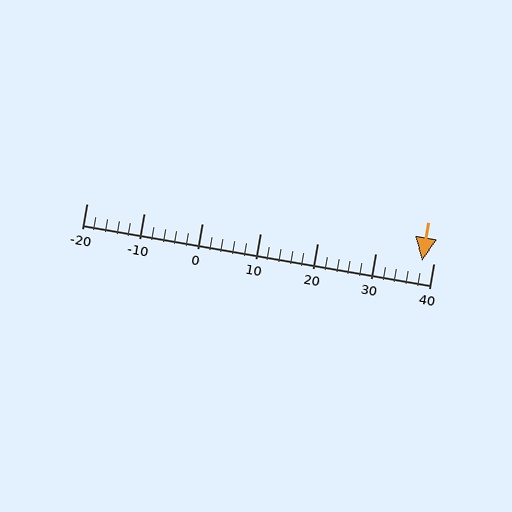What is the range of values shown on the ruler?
The ruler shows values from -20 to 40.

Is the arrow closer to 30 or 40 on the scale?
The arrow is closer to 40.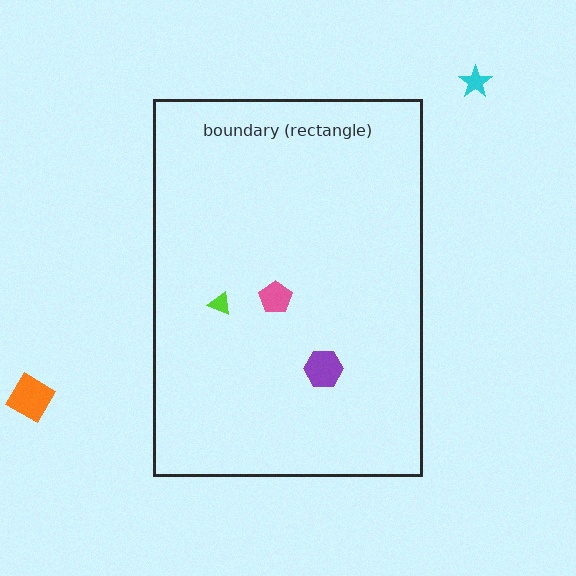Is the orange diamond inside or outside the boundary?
Outside.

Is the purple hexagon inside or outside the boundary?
Inside.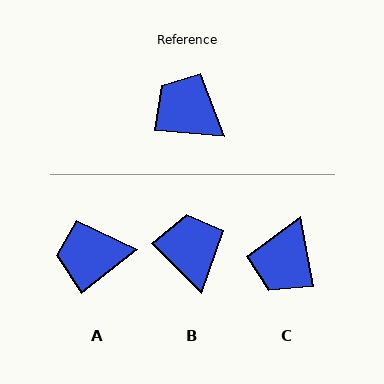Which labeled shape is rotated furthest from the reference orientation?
C, about 105 degrees away.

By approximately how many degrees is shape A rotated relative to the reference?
Approximately 43 degrees counter-clockwise.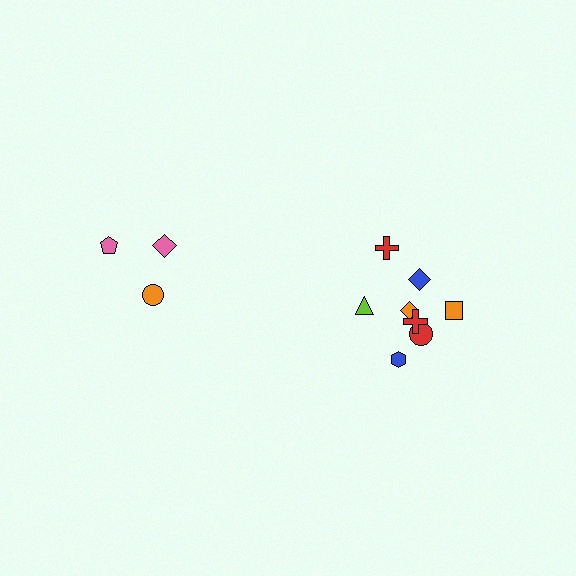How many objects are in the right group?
There are 8 objects.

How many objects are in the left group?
There are 3 objects.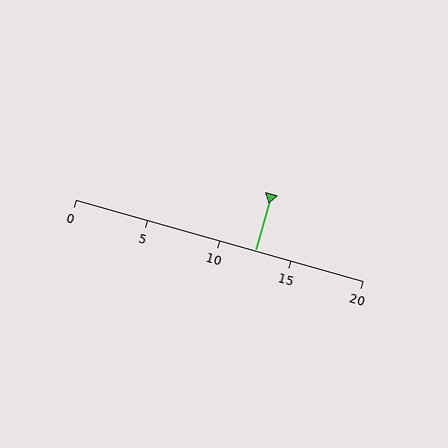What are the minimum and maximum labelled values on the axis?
The axis runs from 0 to 20.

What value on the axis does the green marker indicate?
The marker indicates approximately 12.5.